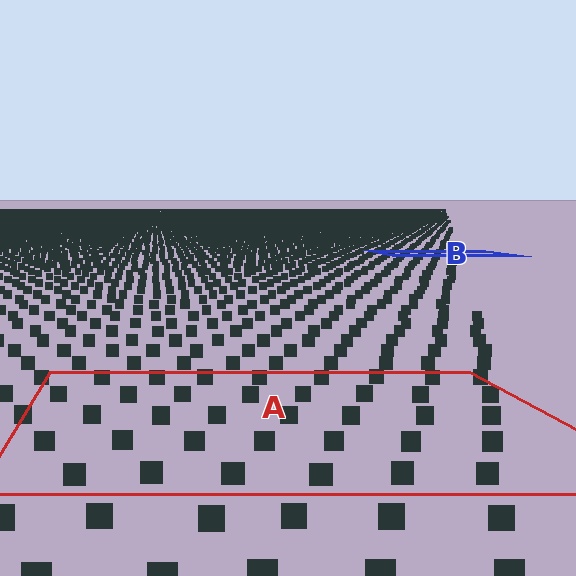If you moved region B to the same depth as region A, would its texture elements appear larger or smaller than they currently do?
They would appear larger. At a closer depth, the same texture elements are projected at a bigger on-screen size.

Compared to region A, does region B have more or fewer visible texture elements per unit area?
Region B has more texture elements per unit area — they are packed more densely because it is farther away.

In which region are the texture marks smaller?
The texture marks are smaller in region B, because it is farther away.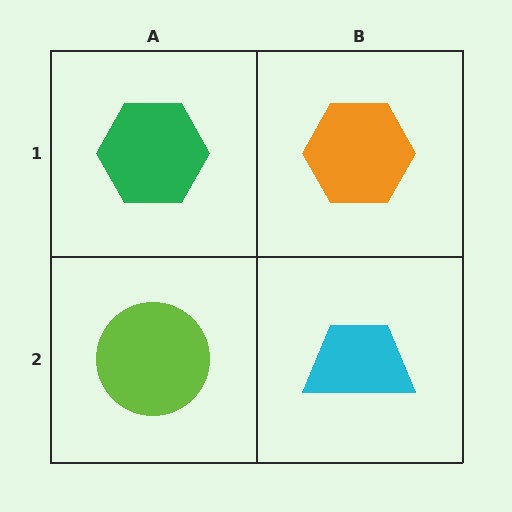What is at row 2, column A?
A lime circle.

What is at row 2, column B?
A cyan trapezoid.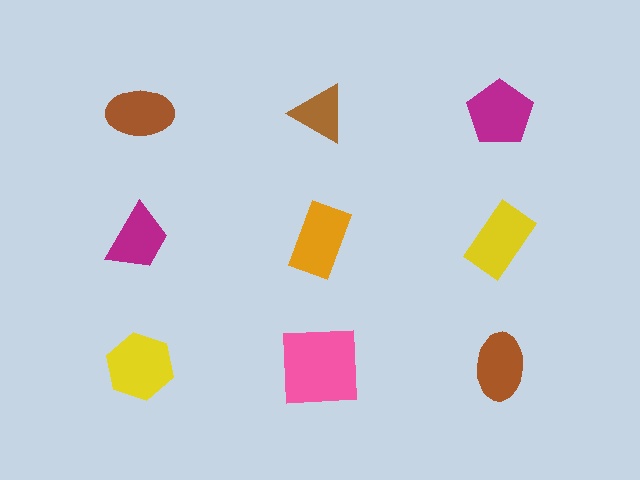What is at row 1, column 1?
A brown ellipse.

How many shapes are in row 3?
3 shapes.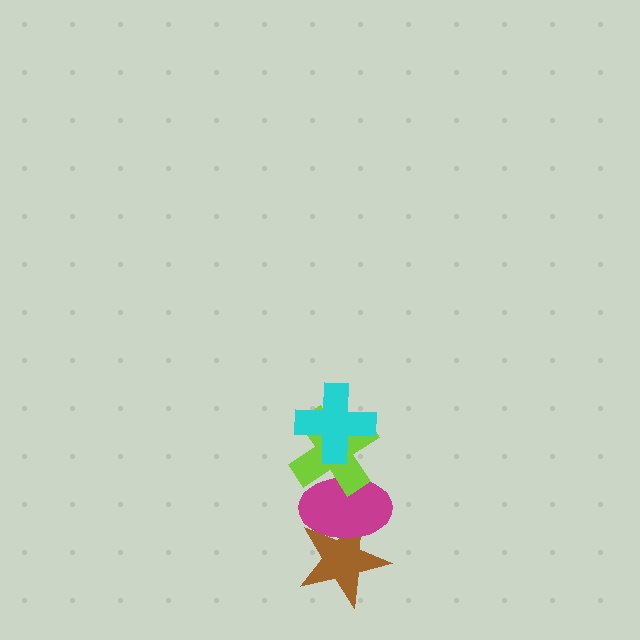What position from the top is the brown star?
The brown star is 4th from the top.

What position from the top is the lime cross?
The lime cross is 2nd from the top.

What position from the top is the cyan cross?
The cyan cross is 1st from the top.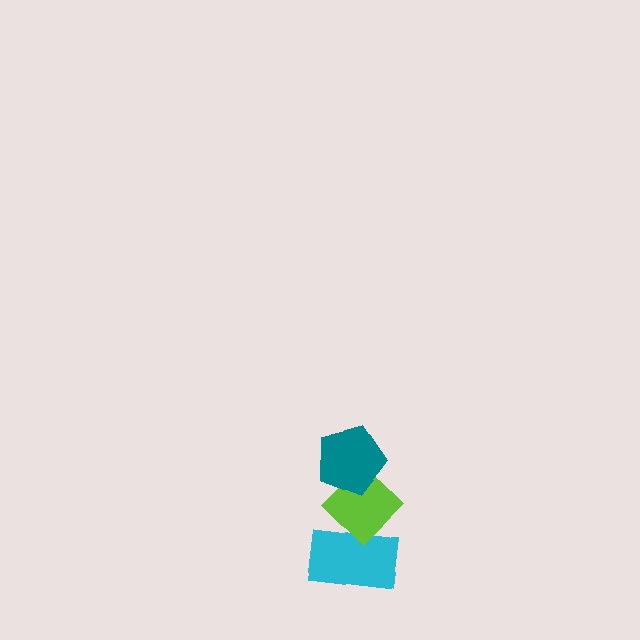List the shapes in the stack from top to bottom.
From top to bottom: the teal pentagon, the lime diamond, the cyan rectangle.